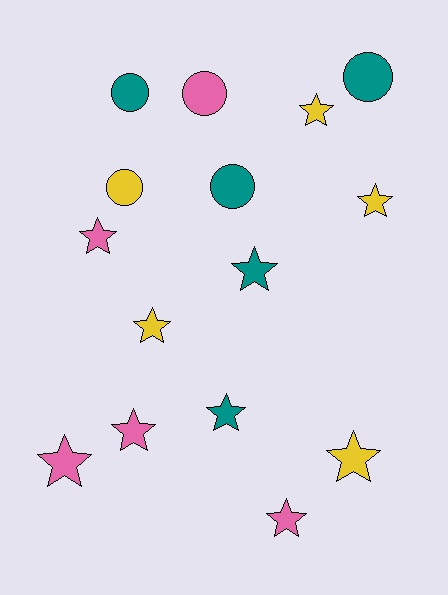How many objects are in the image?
There are 15 objects.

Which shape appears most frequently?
Star, with 10 objects.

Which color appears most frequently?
Yellow, with 5 objects.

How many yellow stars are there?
There are 4 yellow stars.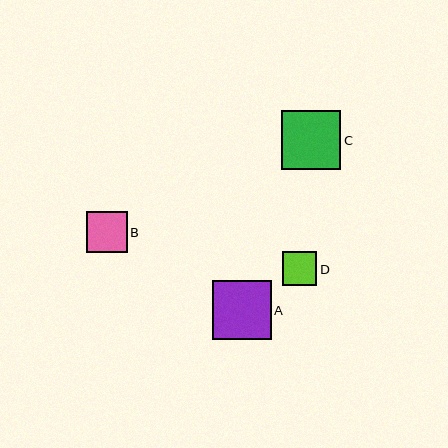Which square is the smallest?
Square D is the smallest with a size of approximately 34 pixels.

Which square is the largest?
Square A is the largest with a size of approximately 59 pixels.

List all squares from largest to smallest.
From largest to smallest: A, C, B, D.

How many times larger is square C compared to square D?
Square C is approximately 1.7 times the size of square D.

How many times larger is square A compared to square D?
Square A is approximately 1.7 times the size of square D.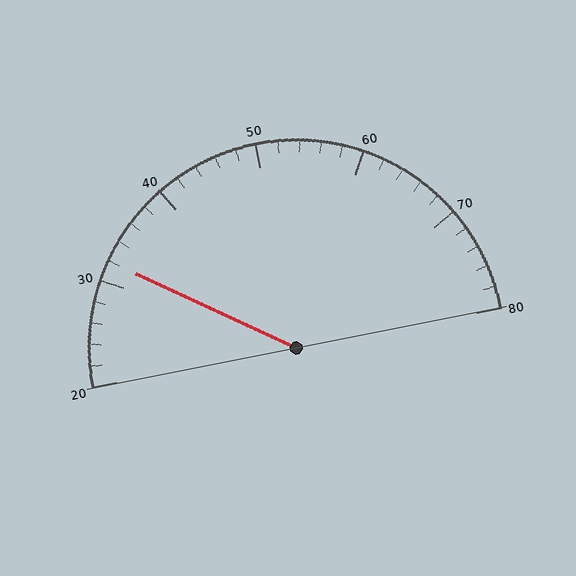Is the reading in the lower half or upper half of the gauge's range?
The reading is in the lower half of the range (20 to 80).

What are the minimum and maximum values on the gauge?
The gauge ranges from 20 to 80.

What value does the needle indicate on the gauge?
The needle indicates approximately 32.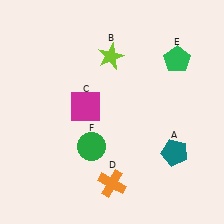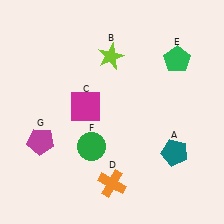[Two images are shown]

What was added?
A magenta pentagon (G) was added in Image 2.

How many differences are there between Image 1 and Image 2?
There is 1 difference between the two images.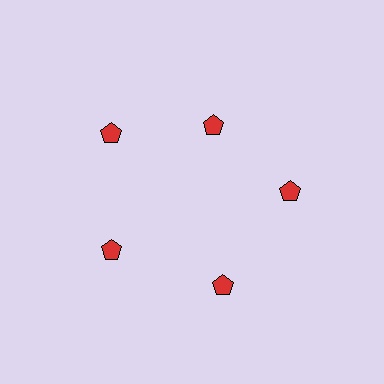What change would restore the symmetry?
The symmetry would be restored by moving it outward, back onto the ring so that all 5 pentagons sit at equal angles and equal distance from the center.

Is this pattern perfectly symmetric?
No. The 5 red pentagons are arranged in a ring, but one element near the 1 o'clock position is pulled inward toward the center, breaking the 5-fold rotational symmetry.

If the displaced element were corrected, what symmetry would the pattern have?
It would have 5-fold rotational symmetry — the pattern would map onto itself every 72 degrees.